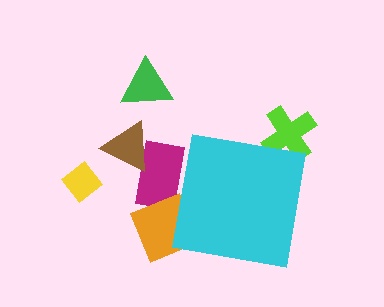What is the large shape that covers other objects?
A cyan square.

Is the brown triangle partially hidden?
No, the brown triangle is fully visible.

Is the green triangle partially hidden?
No, the green triangle is fully visible.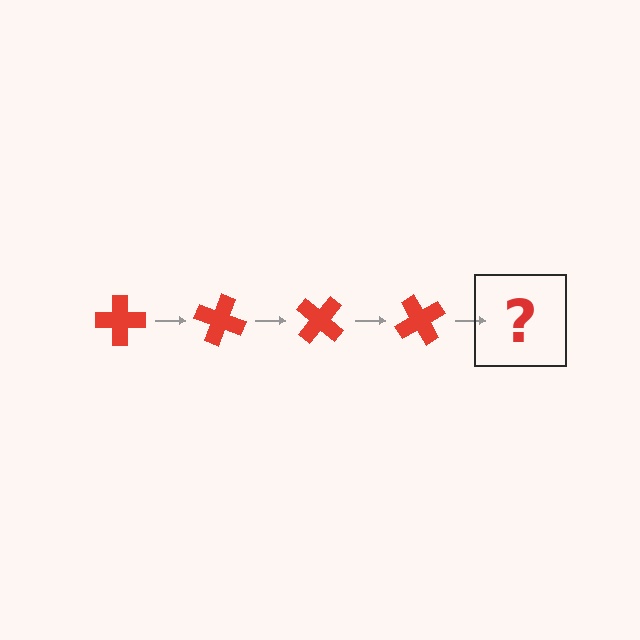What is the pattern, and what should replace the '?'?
The pattern is that the cross rotates 20 degrees each step. The '?' should be a red cross rotated 80 degrees.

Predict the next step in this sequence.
The next step is a red cross rotated 80 degrees.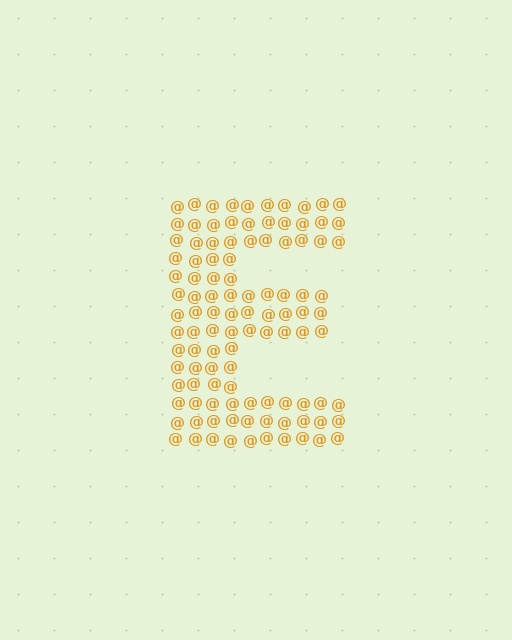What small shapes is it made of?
It is made of small at signs.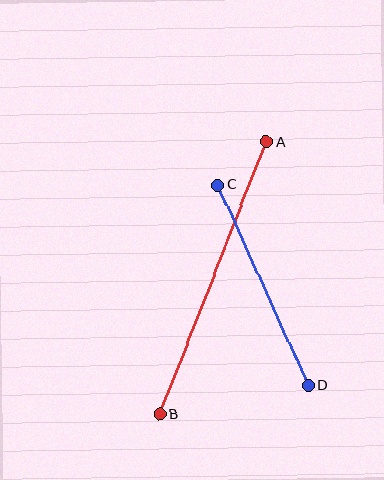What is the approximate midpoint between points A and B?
The midpoint is at approximately (213, 278) pixels.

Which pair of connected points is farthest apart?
Points A and B are farthest apart.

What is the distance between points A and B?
The distance is approximately 292 pixels.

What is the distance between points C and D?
The distance is approximately 220 pixels.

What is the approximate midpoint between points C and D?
The midpoint is at approximately (263, 285) pixels.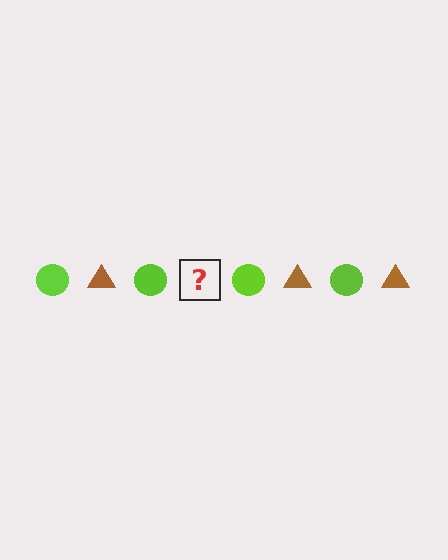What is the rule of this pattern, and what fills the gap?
The rule is that the pattern alternates between lime circle and brown triangle. The gap should be filled with a brown triangle.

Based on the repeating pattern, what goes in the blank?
The blank should be a brown triangle.